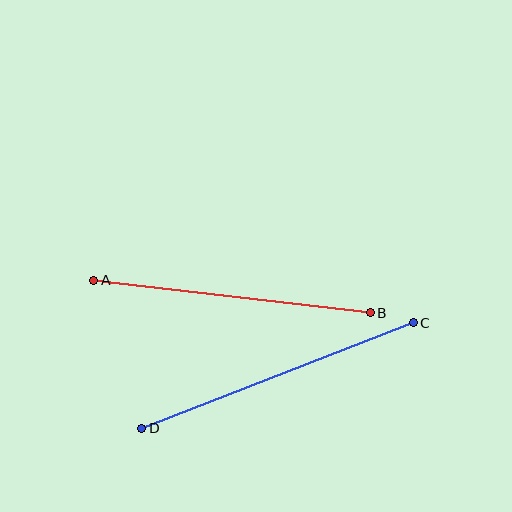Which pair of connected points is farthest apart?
Points C and D are farthest apart.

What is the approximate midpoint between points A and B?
The midpoint is at approximately (232, 297) pixels.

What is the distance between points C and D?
The distance is approximately 291 pixels.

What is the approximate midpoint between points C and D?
The midpoint is at approximately (277, 376) pixels.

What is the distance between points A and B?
The distance is approximately 279 pixels.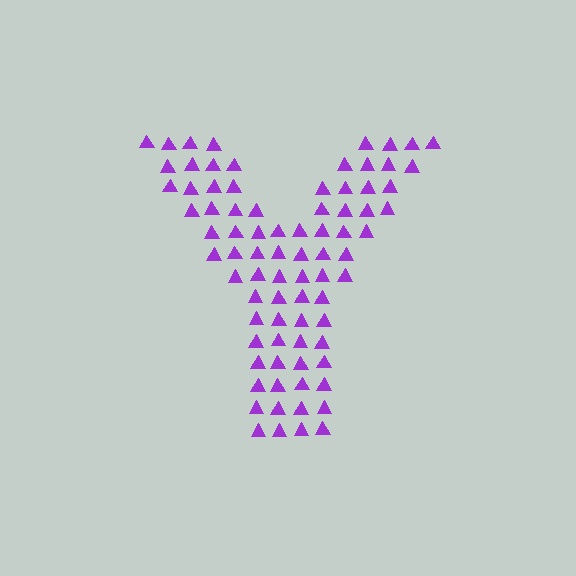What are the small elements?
The small elements are triangles.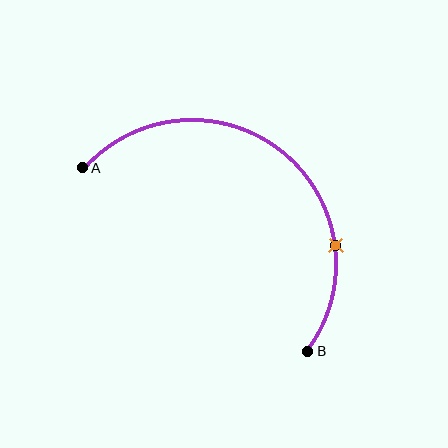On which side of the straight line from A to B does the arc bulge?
The arc bulges above and to the right of the straight line connecting A and B.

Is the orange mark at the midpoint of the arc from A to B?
No. The orange mark lies on the arc but is closer to endpoint B. The arc midpoint would be at the point on the curve equidistant along the arc from both A and B.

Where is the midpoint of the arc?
The arc midpoint is the point on the curve farthest from the straight line joining A and B. It sits above and to the right of that line.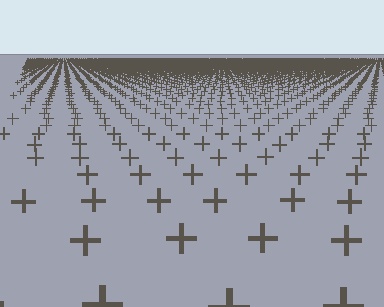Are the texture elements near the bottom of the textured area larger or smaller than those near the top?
Larger. Near the bottom, elements are closer to the viewer and appear at a bigger on-screen size.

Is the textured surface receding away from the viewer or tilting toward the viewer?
The surface is receding away from the viewer. Texture elements get smaller and denser toward the top.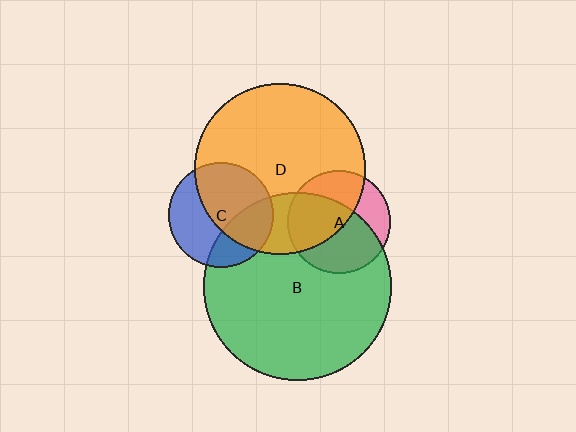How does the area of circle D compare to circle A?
Approximately 2.8 times.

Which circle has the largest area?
Circle B (green).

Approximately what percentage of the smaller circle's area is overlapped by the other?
Approximately 50%.